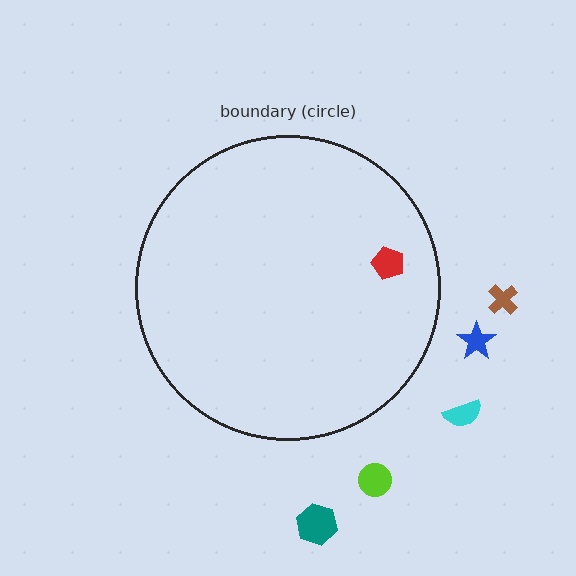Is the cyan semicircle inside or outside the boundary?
Outside.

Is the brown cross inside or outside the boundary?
Outside.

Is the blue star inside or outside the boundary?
Outside.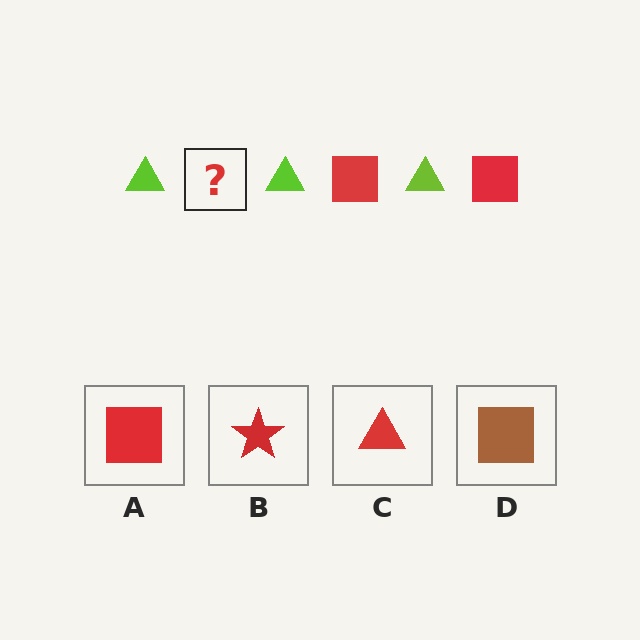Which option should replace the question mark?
Option A.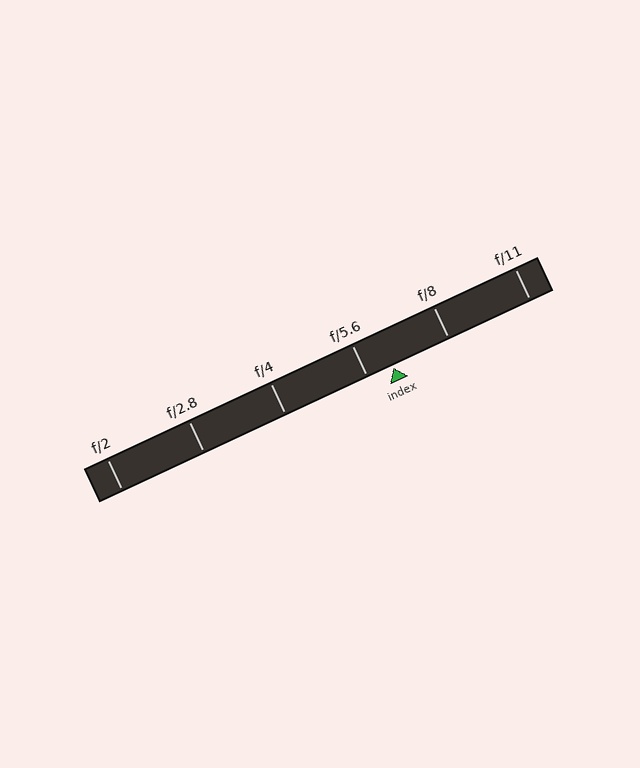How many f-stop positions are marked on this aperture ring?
There are 6 f-stop positions marked.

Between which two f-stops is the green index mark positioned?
The index mark is between f/5.6 and f/8.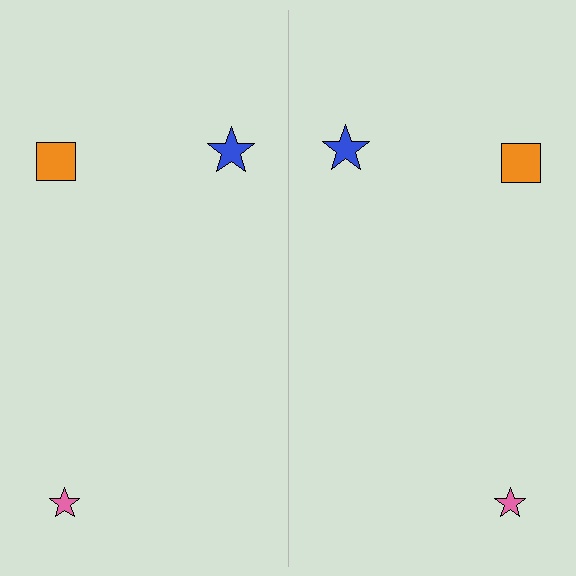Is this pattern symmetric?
Yes, this pattern has bilateral (reflection) symmetry.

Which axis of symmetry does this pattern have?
The pattern has a vertical axis of symmetry running through the center of the image.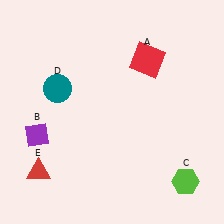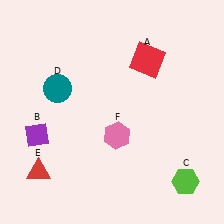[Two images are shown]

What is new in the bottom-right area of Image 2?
A pink hexagon (F) was added in the bottom-right area of Image 2.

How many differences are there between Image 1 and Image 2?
There is 1 difference between the two images.